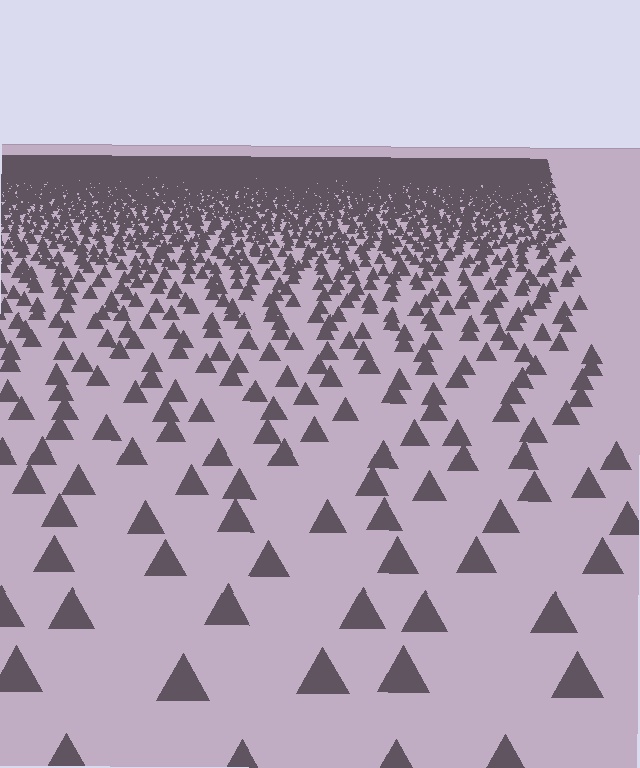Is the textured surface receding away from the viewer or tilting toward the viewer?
The surface is receding away from the viewer. Texture elements get smaller and denser toward the top.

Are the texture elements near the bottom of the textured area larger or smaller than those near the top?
Larger. Near the bottom, elements are closer to the viewer and appear at a bigger on-screen size.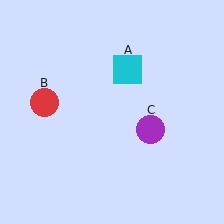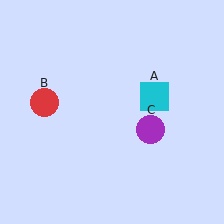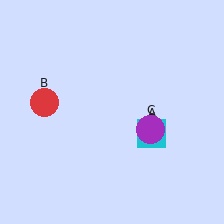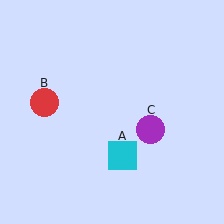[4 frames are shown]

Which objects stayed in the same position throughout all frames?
Red circle (object B) and purple circle (object C) remained stationary.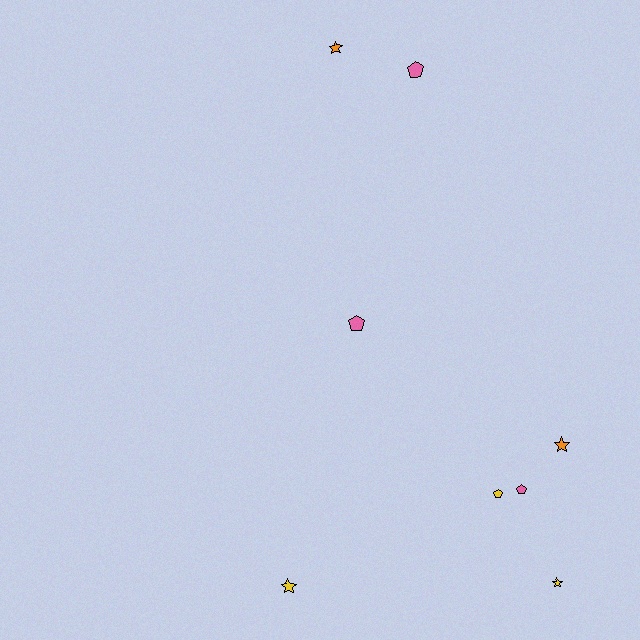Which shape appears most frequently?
Pentagon, with 4 objects.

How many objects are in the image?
There are 8 objects.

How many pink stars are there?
There are no pink stars.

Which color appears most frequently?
Yellow, with 3 objects.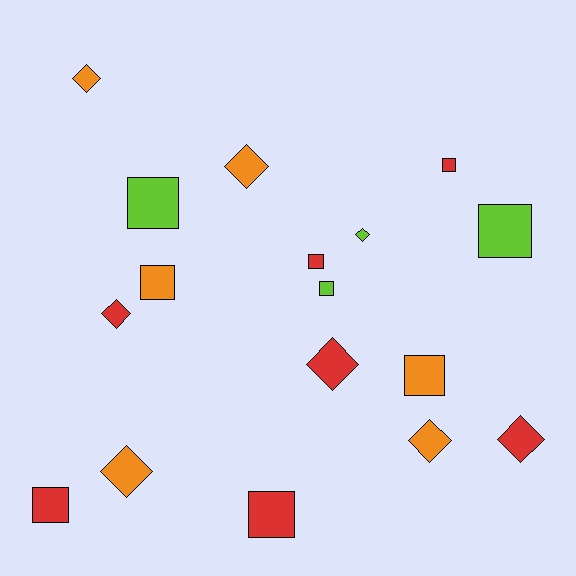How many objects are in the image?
There are 17 objects.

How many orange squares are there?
There are 2 orange squares.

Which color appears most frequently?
Red, with 7 objects.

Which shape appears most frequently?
Square, with 9 objects.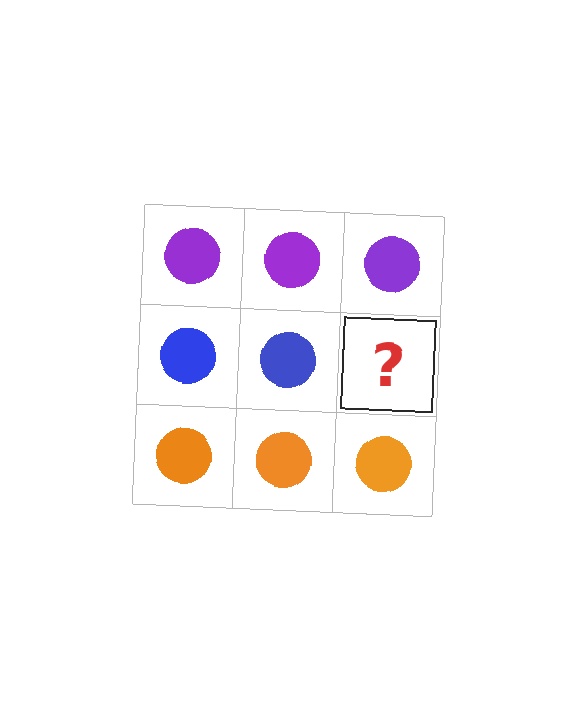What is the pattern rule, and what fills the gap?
The rule is that each row has a consistent color. The gap should be filled with a blue circle.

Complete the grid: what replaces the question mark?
The question mark should be replaced with a blue circle.